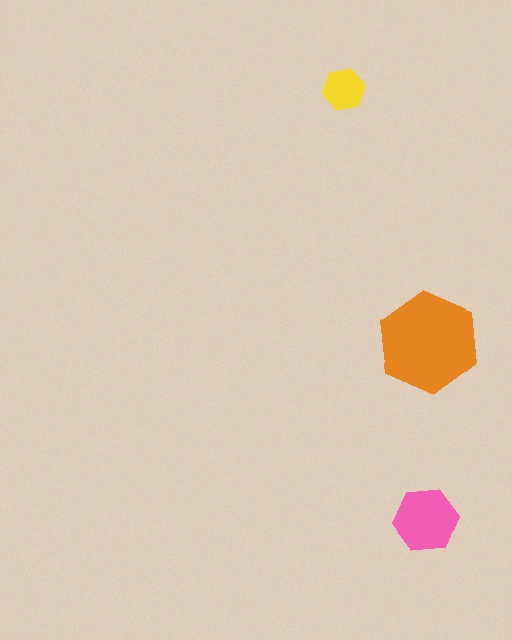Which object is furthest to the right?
The orange hexagon is rightmost.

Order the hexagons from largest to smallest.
the orange one, the pink one, the yellow one.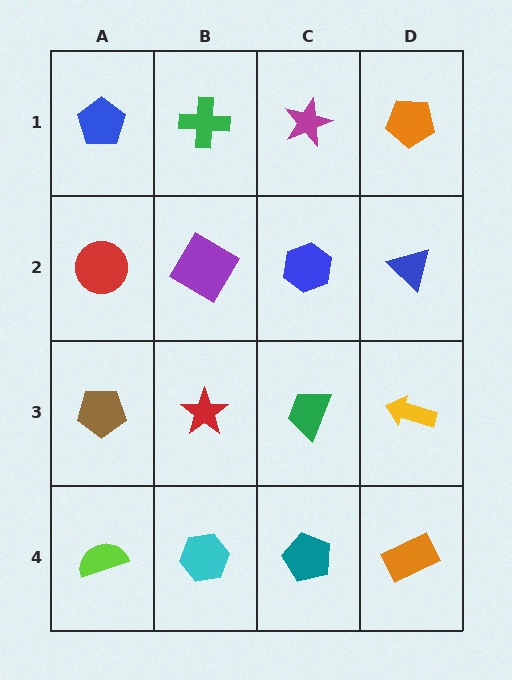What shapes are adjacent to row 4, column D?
A yellow arrow (row 3, column D), a teal pentagon (row 4, column C).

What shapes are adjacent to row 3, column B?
A purple diamond (row 2, column B), a cyan hexagon (row 4, column B), a brown pentagon (row 3, column A), a green trapezoid (row 3, column C).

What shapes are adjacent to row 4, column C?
A green trapezoid (row 3, column C), a cyan hexagon (row 4, column B), an orange rectangle (row 4, column D).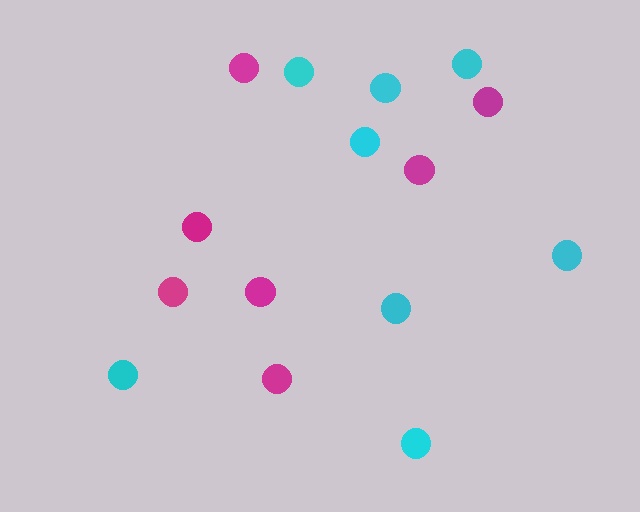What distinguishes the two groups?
There are 2 groups: one group of magenta circles (7) and one group of cyan circles (8).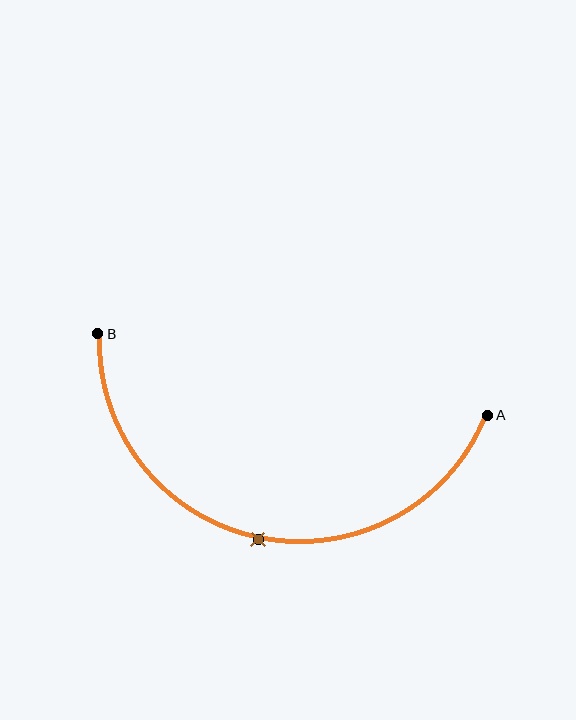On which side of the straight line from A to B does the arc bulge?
The arc bulges below the straight line connecting A and B.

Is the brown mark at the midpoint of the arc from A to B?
Yes. The brown mark lies on the arc at equal arc-length from both A and B — it is the arc midpoint.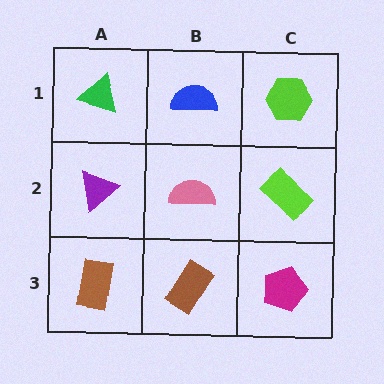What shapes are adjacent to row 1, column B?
A pink semicircle (row 2, column B), a green triangle (row 1, column A), a lime hexagon (row 1, column C).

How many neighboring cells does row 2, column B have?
4.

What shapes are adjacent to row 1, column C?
A lime rectangle (row 2, column C), a blue semicircle (row 1, column B).